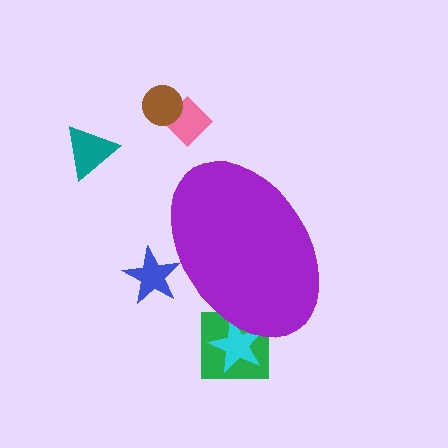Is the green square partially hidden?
Yes, the green square is partially hidden behind the purple ellipse.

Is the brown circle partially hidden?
No, the brown circle is fully visible.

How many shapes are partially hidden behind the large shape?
3 shapes are partially hidden.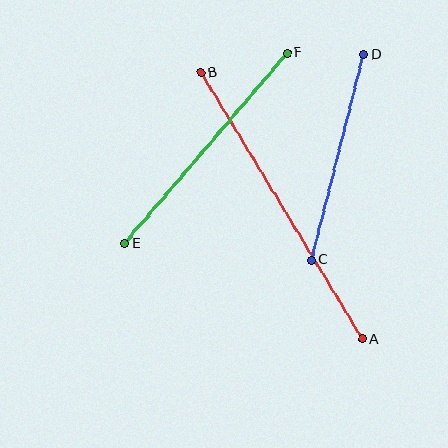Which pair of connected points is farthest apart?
Points A and B are farthest apart.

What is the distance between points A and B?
The distance is approximately 311 pixels.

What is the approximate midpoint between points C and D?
The midpoint is at approximately (337, 157) pixels.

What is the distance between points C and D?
The distance is approximately 212 pixels.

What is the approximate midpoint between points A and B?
The midpoint is at approximately (282, 206) pixels.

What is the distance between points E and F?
The distance is approximately 251 pixels.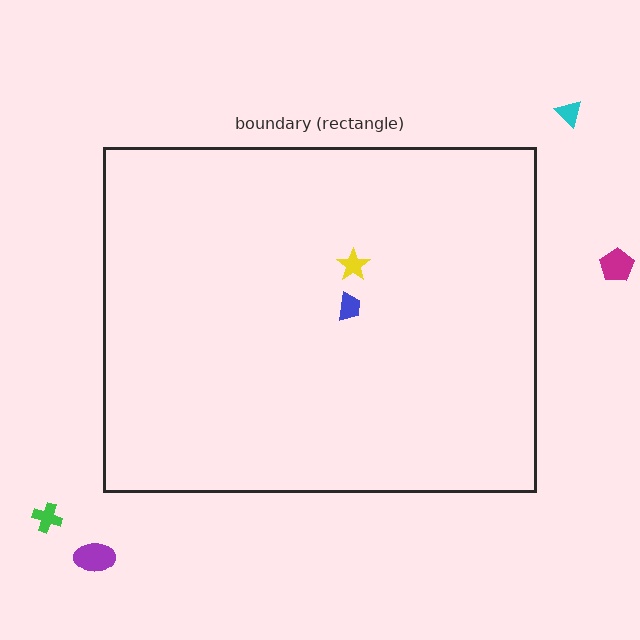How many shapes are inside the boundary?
2 inside, 4 outside.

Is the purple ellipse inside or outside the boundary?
Outside.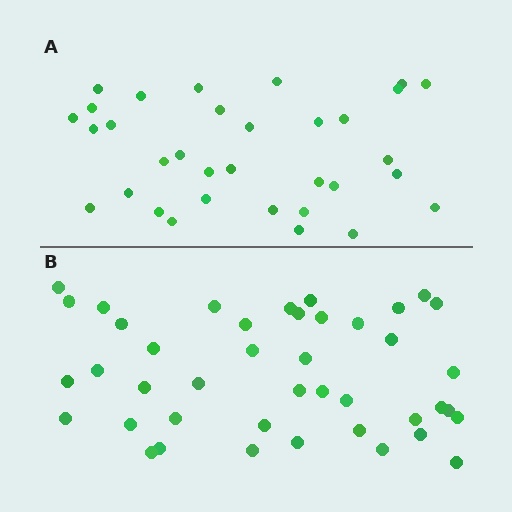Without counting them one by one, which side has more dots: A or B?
Region B (the bottom region) has more dots.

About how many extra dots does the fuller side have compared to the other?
Region B has roughly 8 or so more dots than region A.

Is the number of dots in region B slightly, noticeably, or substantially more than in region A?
Region B has noticeably more, but not dramatically so. The ratio is roughly 1.3 to 1.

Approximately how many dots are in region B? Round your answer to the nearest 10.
About 40 dots. (The exact count is 42, which rounds to 40.)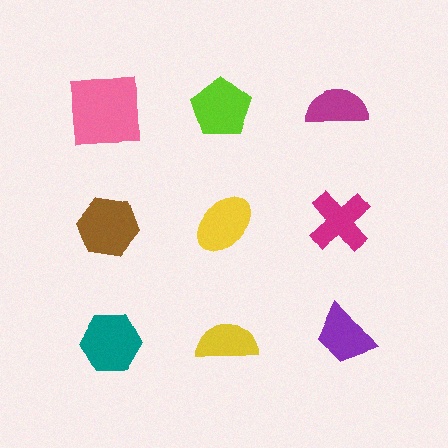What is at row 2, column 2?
A yellow ellipse.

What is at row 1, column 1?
A pink square.